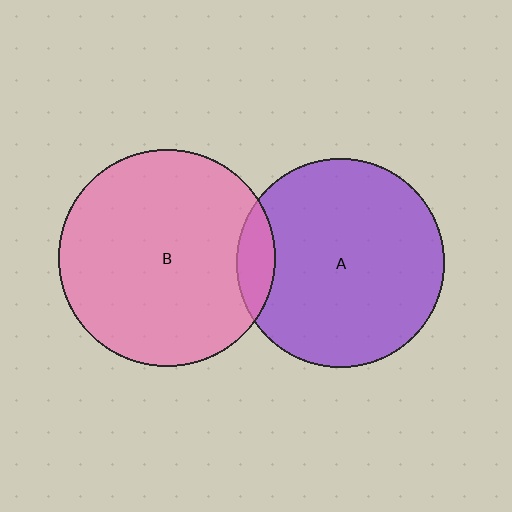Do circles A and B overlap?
Yes.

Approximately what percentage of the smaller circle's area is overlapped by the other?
Approximately 10%.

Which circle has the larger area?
Circle B (pink).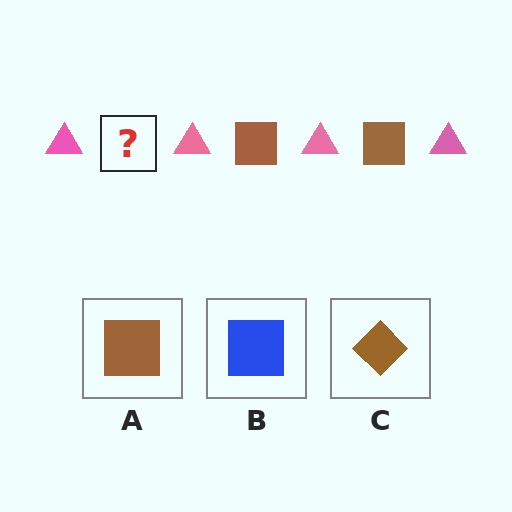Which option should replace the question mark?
Option A.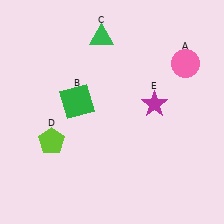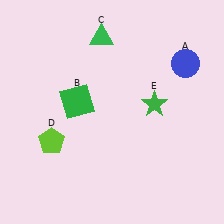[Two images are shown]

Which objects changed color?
A changed from pink to blue. E changed from magenta to green.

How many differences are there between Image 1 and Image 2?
There are 2 differences between the two images.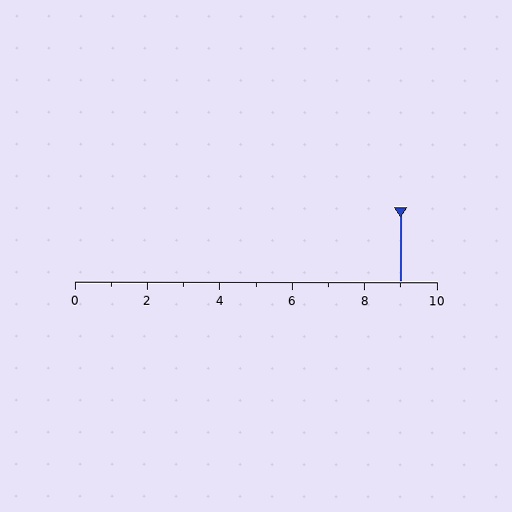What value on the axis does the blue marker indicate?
The marker indicates approximately 9.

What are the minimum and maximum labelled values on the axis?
The axis runs from 0 to 10.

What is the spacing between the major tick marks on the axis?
The major ticks are spaced 2 apart.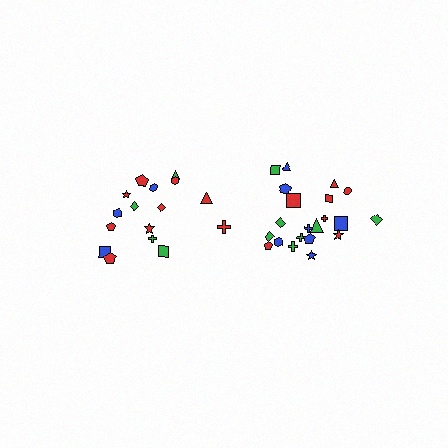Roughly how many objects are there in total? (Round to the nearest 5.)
Roughly 35 objects in total.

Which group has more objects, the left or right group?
The right group.